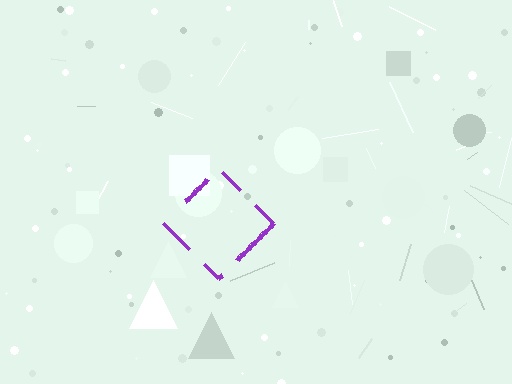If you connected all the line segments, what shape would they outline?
They would outline a diamond.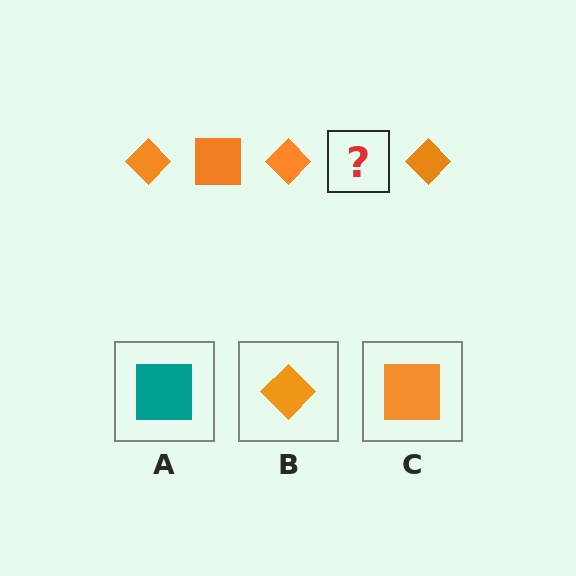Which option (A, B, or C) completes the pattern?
C.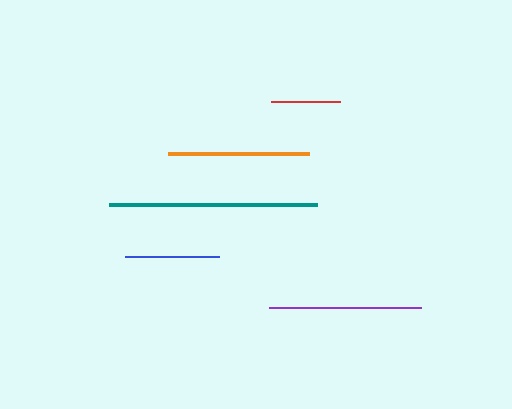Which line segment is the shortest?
The red line is the shortest at approximately 70 pixels.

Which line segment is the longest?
The teal line is the longest at approximately 208 pixels.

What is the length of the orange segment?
The orange segment is approximately 141 pixels long.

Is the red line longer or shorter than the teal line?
The teal line is longer than the red line.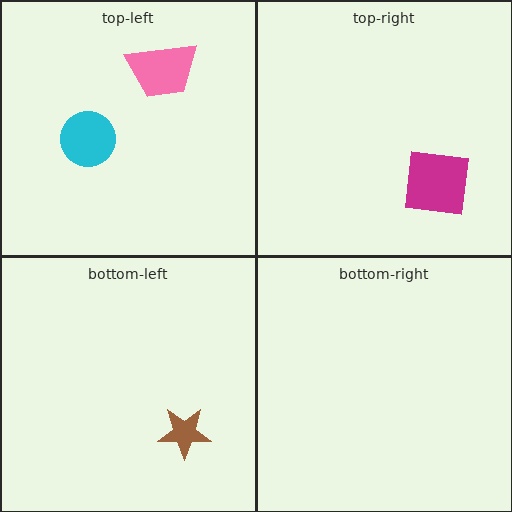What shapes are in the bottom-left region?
The brown star.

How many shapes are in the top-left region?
2.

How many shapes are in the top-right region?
1.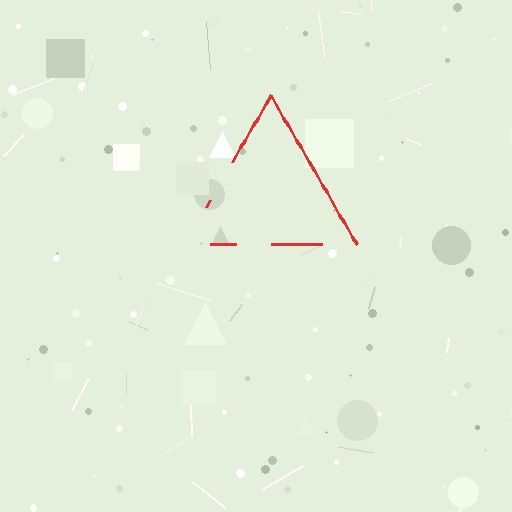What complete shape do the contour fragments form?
The contour fragments form a triangle.